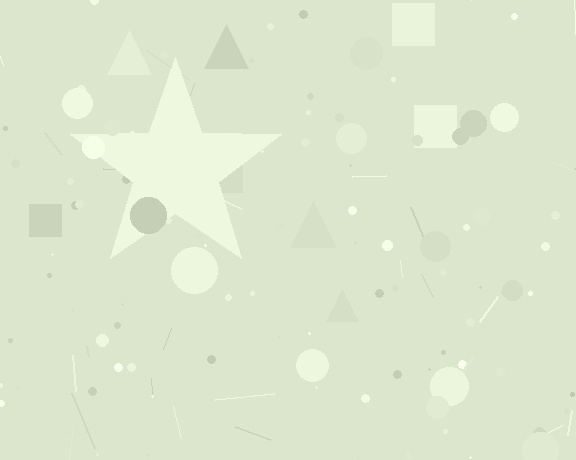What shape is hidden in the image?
A star is hidden in the image.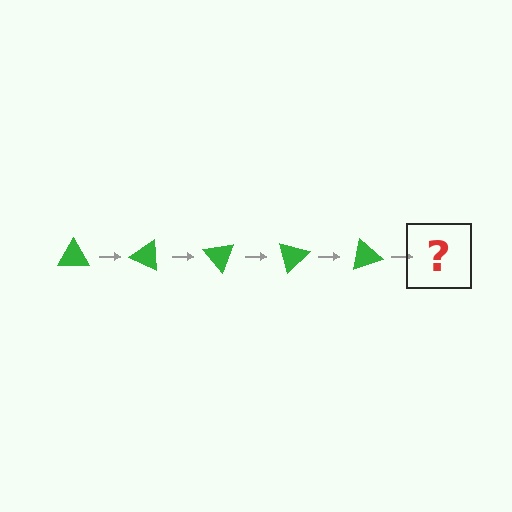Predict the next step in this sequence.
The next step is a green triangle rotated 125 degrees.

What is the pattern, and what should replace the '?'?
The pattern is that the triangle rotates 25 degrees each step. The '?' should be a green triangle rotated 125 degrees.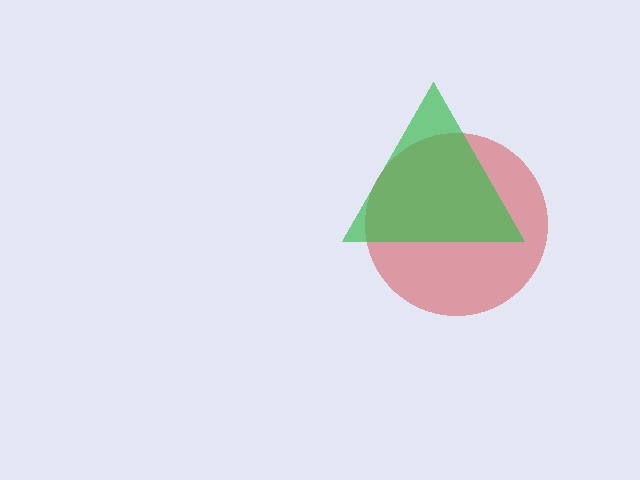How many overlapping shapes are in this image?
There are 2 overlapping shapes in the image.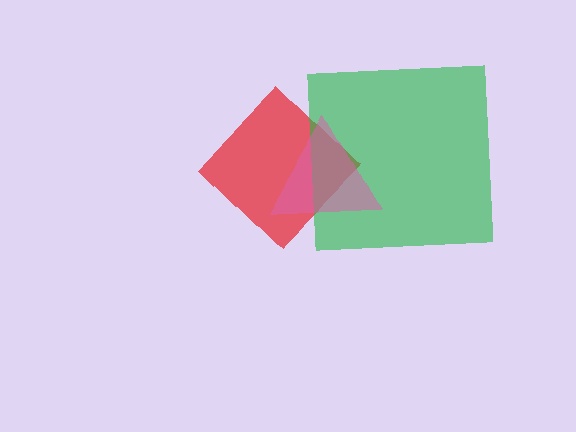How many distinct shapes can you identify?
There are 3 distinct shapes: a red diamond, a green square, a pink triangle.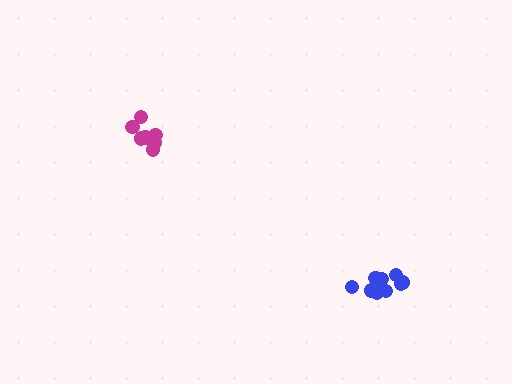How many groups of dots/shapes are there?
There are 2 groups.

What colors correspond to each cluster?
The clusters are colored: magenta, blue.